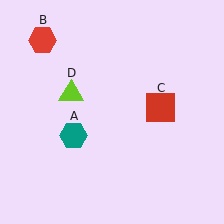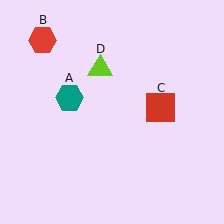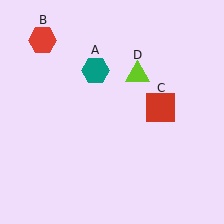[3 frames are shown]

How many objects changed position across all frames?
2 objects changed position: teal hexagon (object A), lime triangle (object D).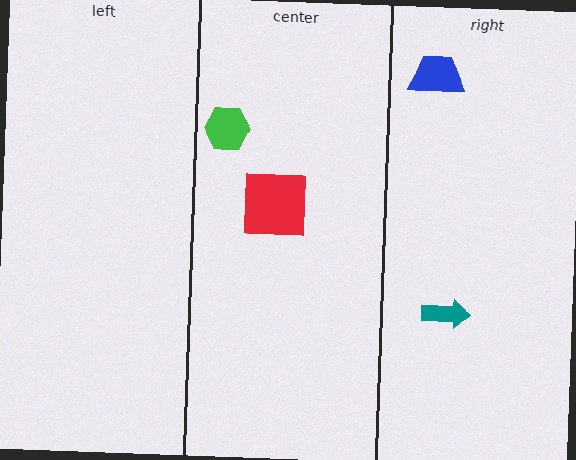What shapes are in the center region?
The red square, the green hexagon.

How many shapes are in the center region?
2.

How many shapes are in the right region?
2.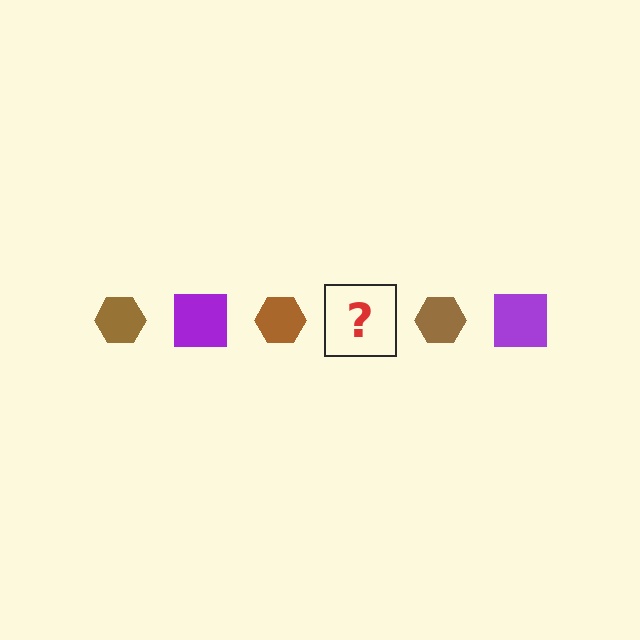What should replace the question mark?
The question mark should be replaced with a purple square.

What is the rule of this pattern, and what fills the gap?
The rule is that the pattern alternates between brown hexagon and purple square. The gap should be filled with a purple square.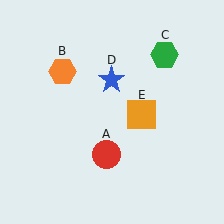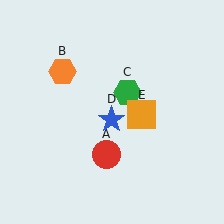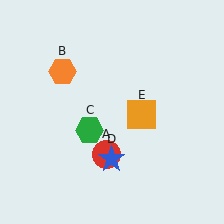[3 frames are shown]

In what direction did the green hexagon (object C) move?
The green hexagon (object C) moved down and to the left.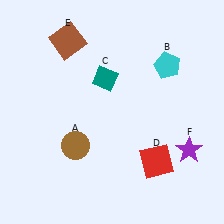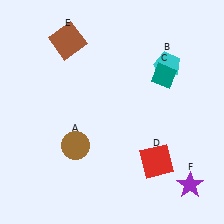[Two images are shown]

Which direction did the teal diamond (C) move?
The teal diamond (C) moved right.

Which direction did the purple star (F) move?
The purple star (F) moved down.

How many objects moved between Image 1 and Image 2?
2 objects moved between the two images.